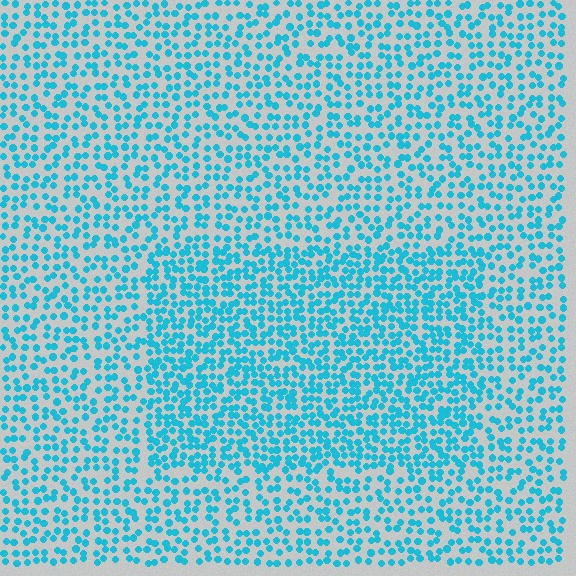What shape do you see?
I see a rectangle.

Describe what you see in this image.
The image contains small cyan elements arranged at two different densities. A rectangle-shaped region is visible where the elements are more densely packed than the surrounding area.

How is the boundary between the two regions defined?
The boundary is defined by a change in element density (approximately 1.6x ratio). All elements are the same color, size, and shape.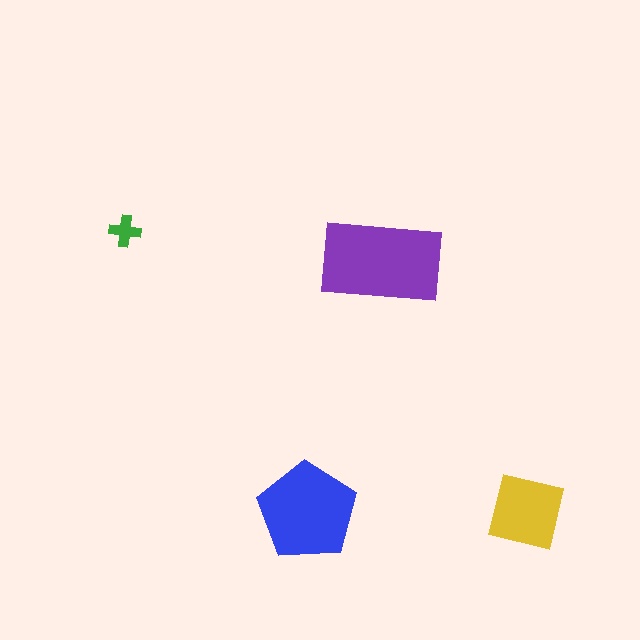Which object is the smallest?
The green cross.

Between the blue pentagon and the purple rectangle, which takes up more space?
The purple rectangle.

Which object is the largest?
The purple rectangle.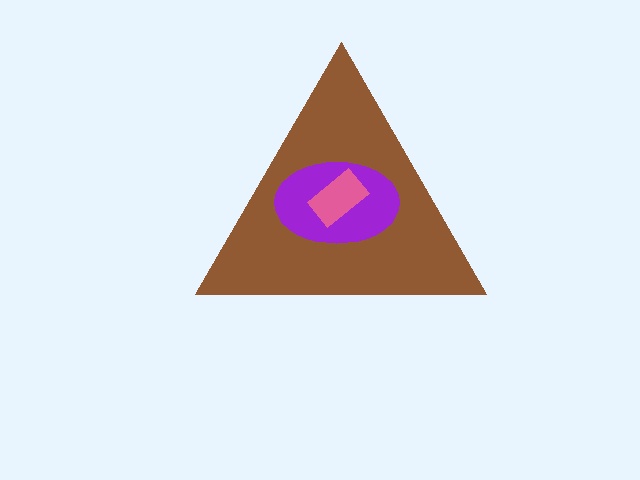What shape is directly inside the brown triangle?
The purple ellipse.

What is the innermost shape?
The pink rectangle.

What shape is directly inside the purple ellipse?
The pink rectangle.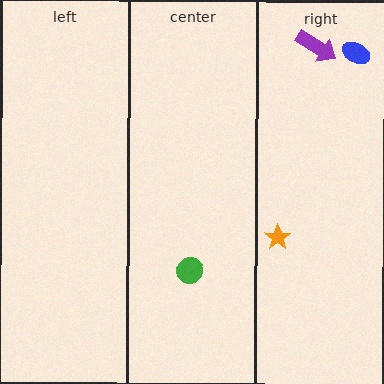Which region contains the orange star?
The right region.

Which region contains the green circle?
The center region.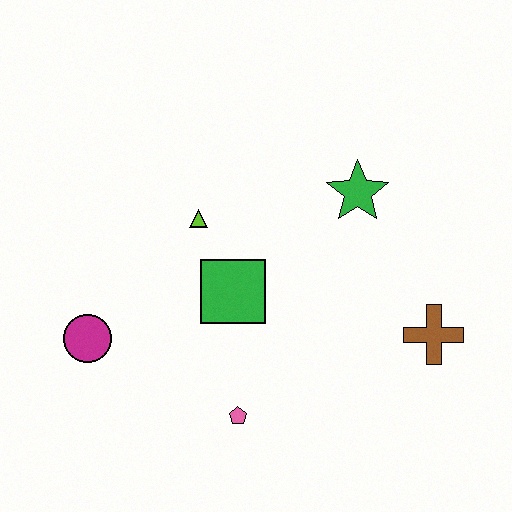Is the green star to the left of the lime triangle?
No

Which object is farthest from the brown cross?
The magenta circle is farthest from the brown cross.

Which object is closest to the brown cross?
The green star is closest to the brown cross.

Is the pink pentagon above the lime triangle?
No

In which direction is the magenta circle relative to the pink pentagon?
The magenta circle is to the left of the pink pentagon.